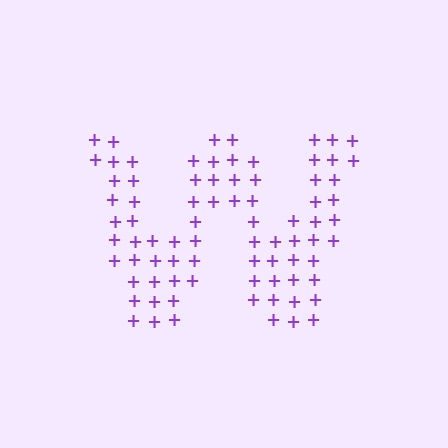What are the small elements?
The small elements are plus signs.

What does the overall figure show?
The overall figure shows the letter W.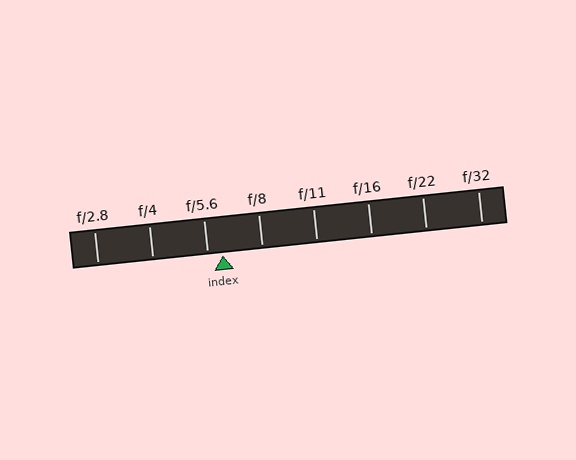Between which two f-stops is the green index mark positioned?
The index mark is between f/5.6 and f/8.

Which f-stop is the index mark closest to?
The index mark is closest to f/5.6.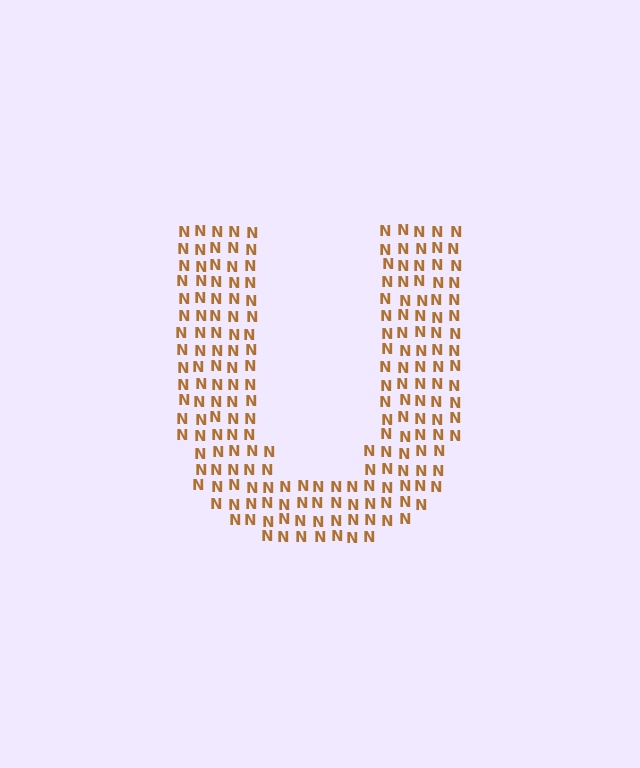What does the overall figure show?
The overall figure shows the letter U.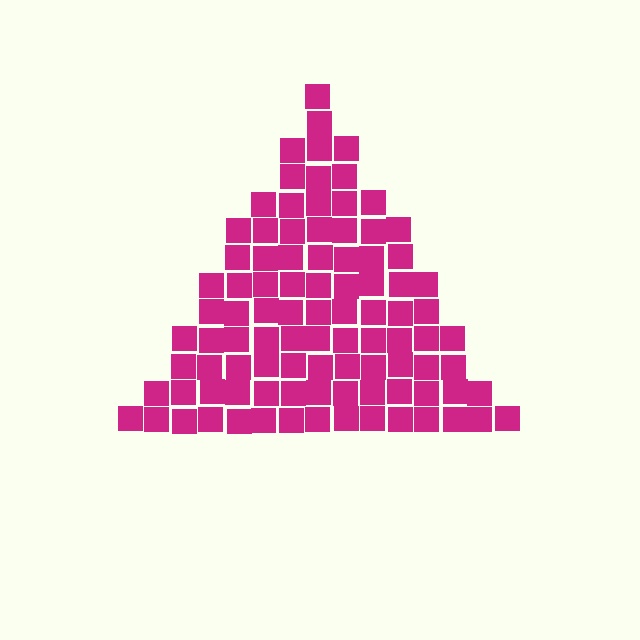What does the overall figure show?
The overall figure shows a triangle.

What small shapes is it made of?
It is made of small squares.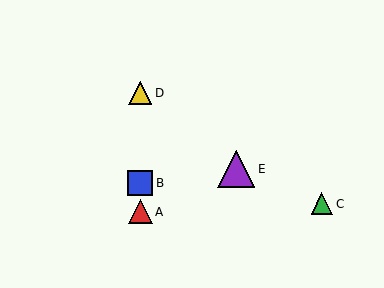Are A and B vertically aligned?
Yes, both are at x≈140.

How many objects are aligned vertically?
3 objects (A, B, D) are aligned vertically.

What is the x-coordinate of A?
Object A is at x≈140.